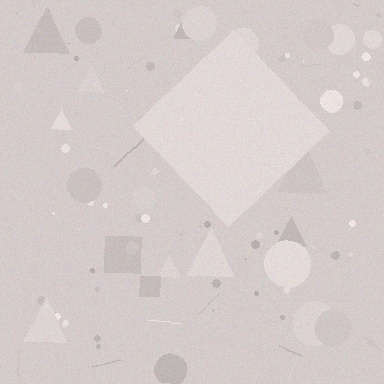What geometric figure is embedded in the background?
A diamond is embedded in the background.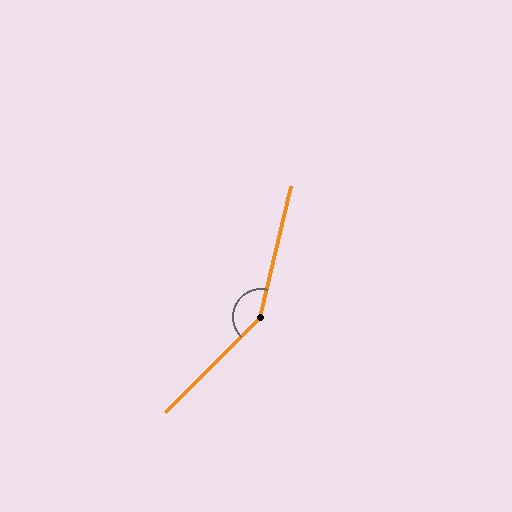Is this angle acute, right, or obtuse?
It is obtuse.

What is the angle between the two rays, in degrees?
Approximately 149 degrees.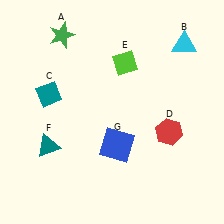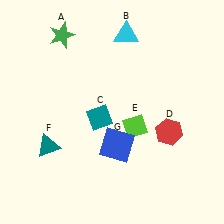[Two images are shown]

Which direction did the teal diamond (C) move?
The teal diamond (C) moved right.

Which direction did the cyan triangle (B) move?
The cyan triangle (B) moved left.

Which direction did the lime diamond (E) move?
The lime diamond (E) moved down.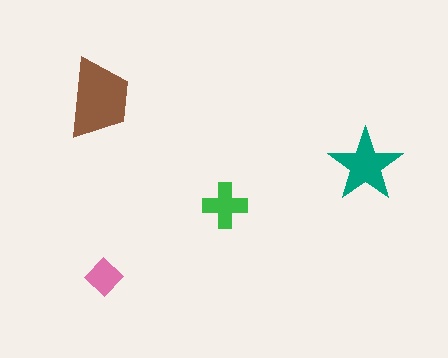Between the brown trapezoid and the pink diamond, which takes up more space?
The brown trapezoid.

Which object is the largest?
The brown trapezoid.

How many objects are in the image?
There are 4 objects in the image.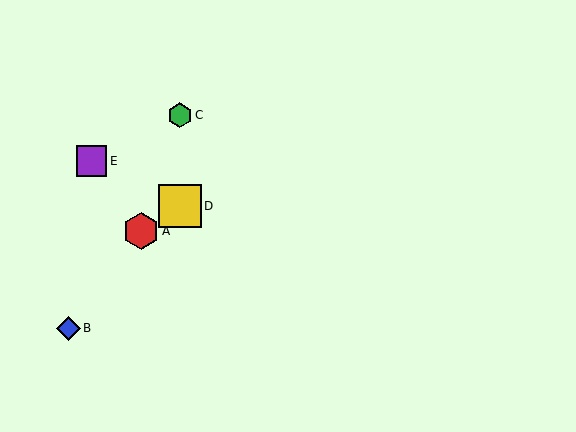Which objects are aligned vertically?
Objects C, D are aligned vertically.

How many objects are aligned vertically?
2 objects (C, D) are aligned vertically.